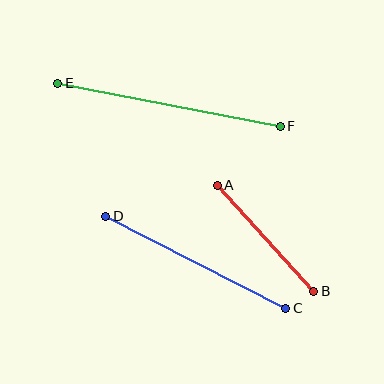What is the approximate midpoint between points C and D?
The midpoint is at approximately (196, 262) pixels.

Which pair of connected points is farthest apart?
Points E and F are farthest apart.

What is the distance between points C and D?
The distance is approximately 202 pixels.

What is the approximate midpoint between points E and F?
The midpoint is at approximately (169, 105) pixels.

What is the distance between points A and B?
The distance is approximately 143 pixels.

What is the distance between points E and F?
The distance is approximately 227 pixels.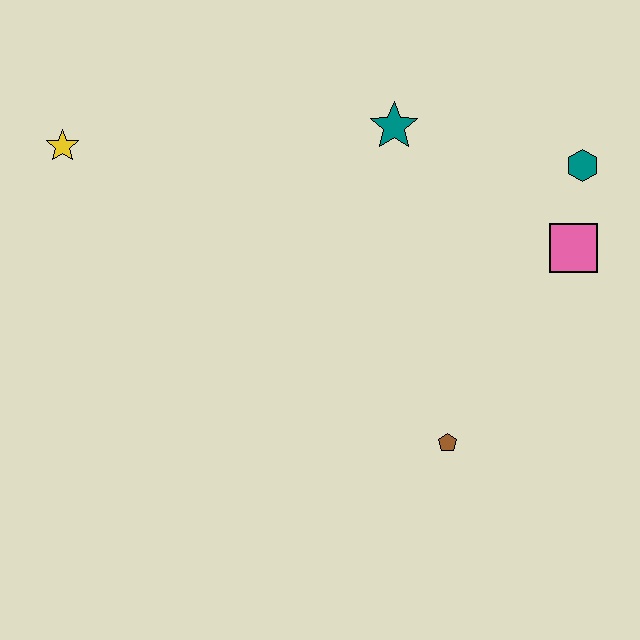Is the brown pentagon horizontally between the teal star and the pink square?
Yes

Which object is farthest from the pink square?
The yellow star is farthest from the pink square.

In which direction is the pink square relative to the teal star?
The pink square is to the right of the teal star.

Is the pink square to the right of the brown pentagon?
Yes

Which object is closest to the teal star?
The teal hexagon is closest to the teal star.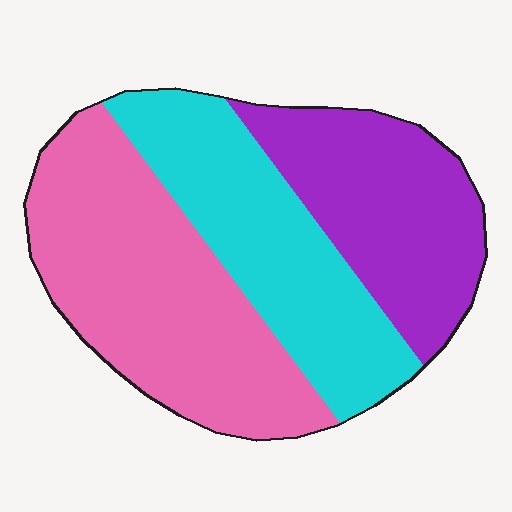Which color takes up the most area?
Pink, at roughly 40%.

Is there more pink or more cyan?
Pink.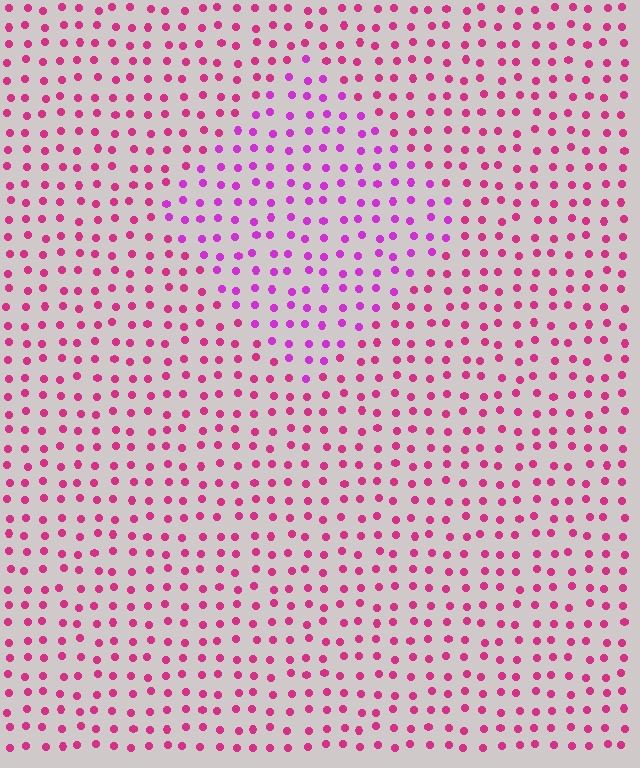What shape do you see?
I see a diamond.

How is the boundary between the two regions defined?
The boundary is defined purely by a slight shift in hue (about 30 degrees). Spacing, size, and orientation are identical on both sides.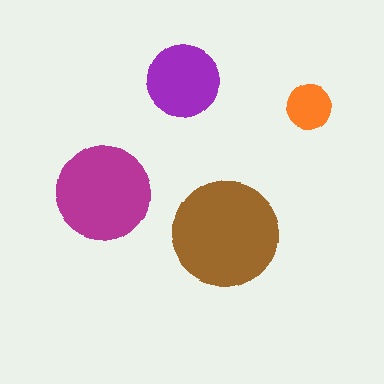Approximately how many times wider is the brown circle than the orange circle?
About 2.5 times wider.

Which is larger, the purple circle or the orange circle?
The purple one.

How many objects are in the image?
There are 4 objects in the image.